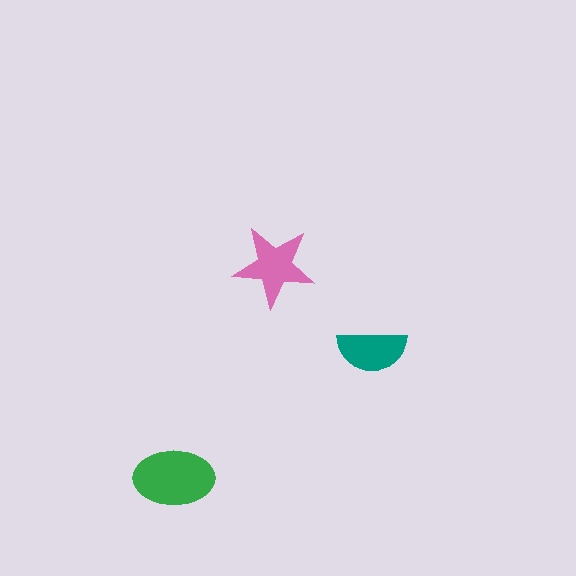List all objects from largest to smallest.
The green ellipse, the pink star, the teal semicircle.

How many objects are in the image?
There are 3 objects in the image.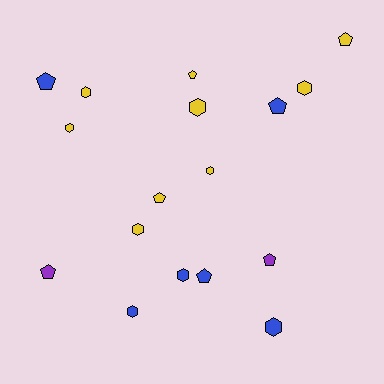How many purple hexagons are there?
There are no purple hexagons.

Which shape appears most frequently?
Hexagon, with 9 objects.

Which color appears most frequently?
Yellow, with 9 objects.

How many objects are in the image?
There are 17 objects.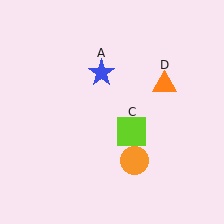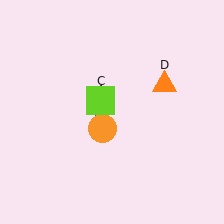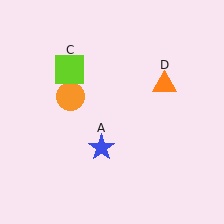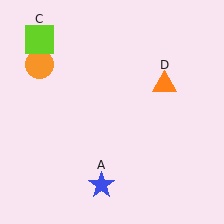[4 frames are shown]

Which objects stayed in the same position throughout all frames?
Orange triangle (object D) remained stationary.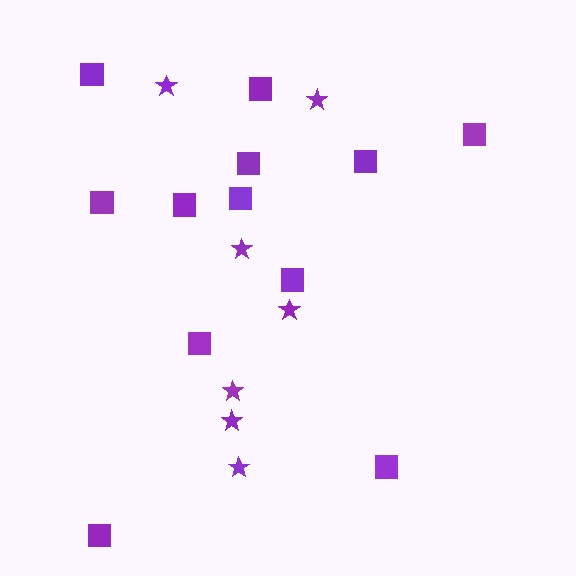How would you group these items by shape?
There are 2 groups: one group of stars (7) and one group of squares (12).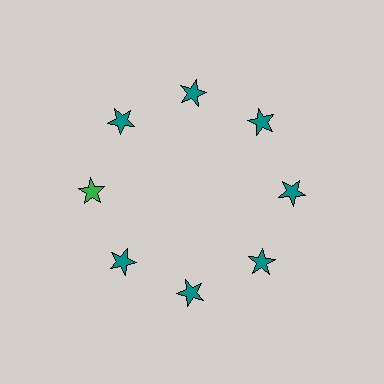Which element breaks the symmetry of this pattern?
The green star at roughly the 9 o'clock position breaks the symmetry. All other shapes are teal stars.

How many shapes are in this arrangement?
There are 8 shapes arranged in a ring pattern.